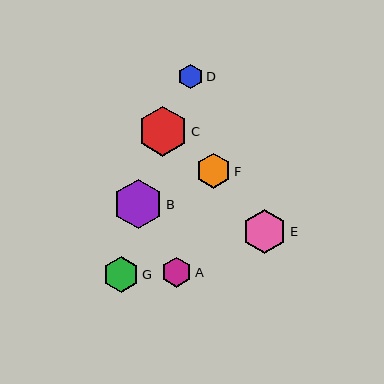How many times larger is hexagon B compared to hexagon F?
Hexagon B is approximately 1.4 times the size of hexagon F.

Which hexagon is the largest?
Hexagon C is the largest with a size of approximately 50 pixels.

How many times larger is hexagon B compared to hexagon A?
Hexagon B is approximately 1.6 times the size of hexagon A.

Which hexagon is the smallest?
Hexagon D is the smallest with a size of approximately 25 pixels.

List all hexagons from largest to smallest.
From largest to smallest: C, B, E, G, F, A, D.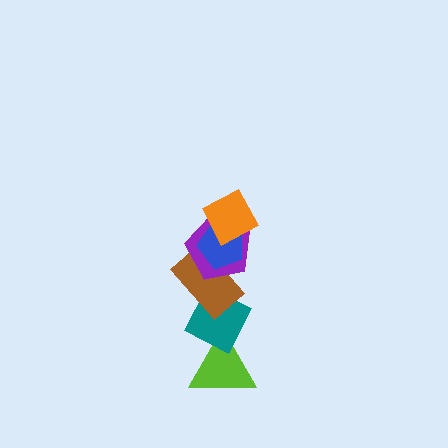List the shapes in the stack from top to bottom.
From top to bottom: the orange square, the blue pentagon, the purple pentagon, the brown rectangle, the teal diamond, the lime triangle.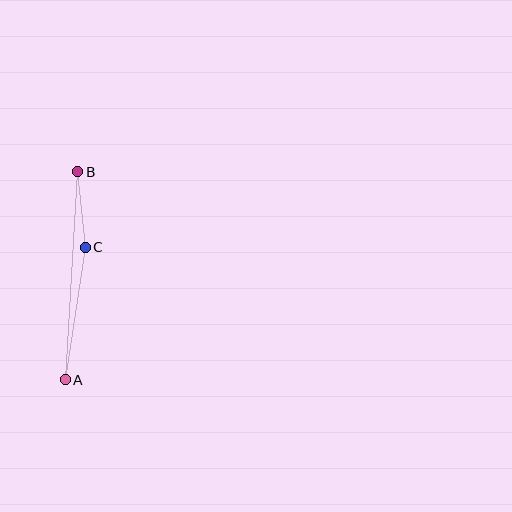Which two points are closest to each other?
Points B and C are closest to each other.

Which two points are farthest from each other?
Points A and B are farthest from each other.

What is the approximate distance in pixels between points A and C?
The distance between A and C is approximately 134 pixels.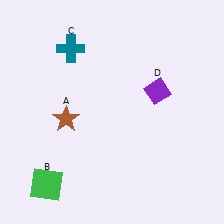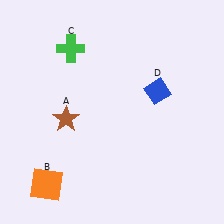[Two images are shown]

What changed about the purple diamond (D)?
In Image 1, D is purple. In Image 2, it changed to blue.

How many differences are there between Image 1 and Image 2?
There are 3 differences between the two images.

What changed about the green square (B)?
In Image 1, B is green. In Image 2, it changed to orange.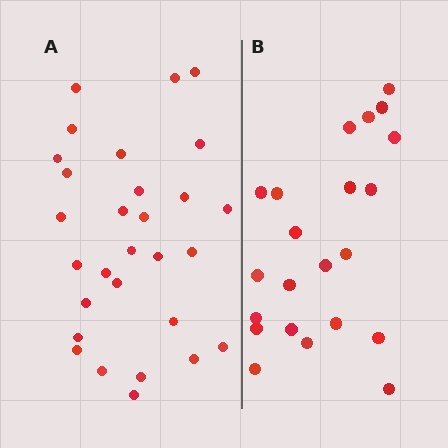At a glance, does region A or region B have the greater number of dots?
Region A (the left region) has more dots.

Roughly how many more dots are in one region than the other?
Region A has roughly 8 or so more dots than region B.